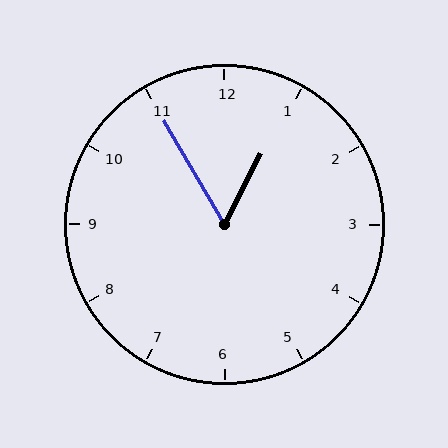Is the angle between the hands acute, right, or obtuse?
It is acute.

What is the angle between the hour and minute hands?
Approximately 58 degrees.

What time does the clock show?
12:55.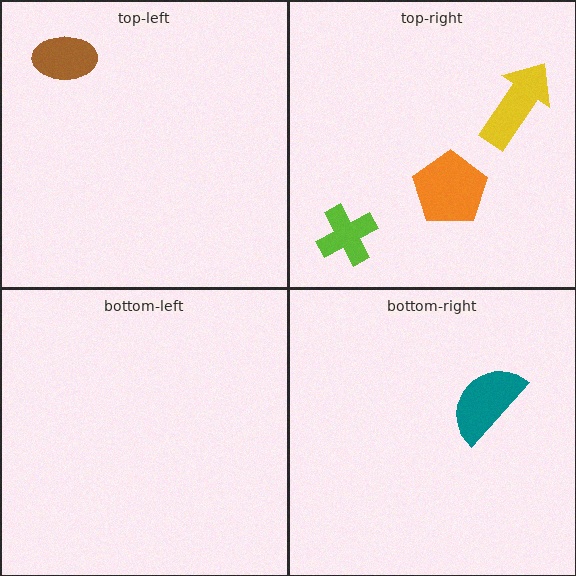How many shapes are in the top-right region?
3.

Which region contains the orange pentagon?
The top-right region.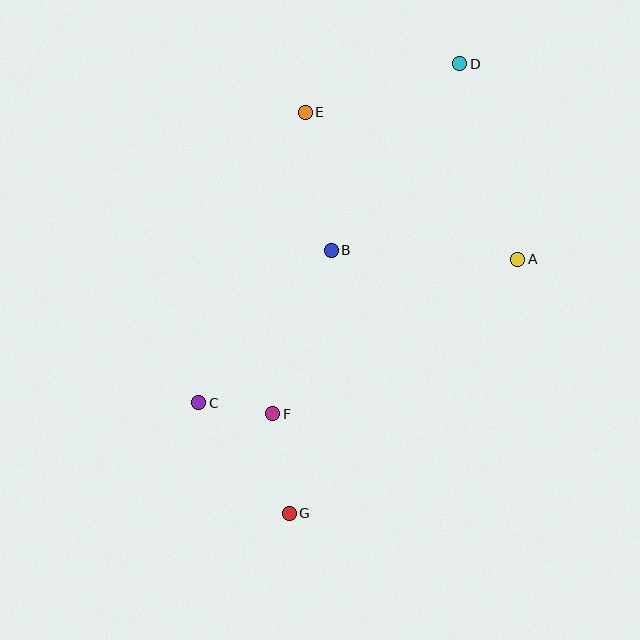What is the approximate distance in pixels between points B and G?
The distance between B and G is approximately 267 pixels.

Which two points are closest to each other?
Points C and F are closest to each other.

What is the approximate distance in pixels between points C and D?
The distance between C and D is approximately 428 pixels.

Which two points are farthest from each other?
Points D and G are farthest from each other.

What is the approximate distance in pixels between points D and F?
The distance between D and F is approximately 397 pixels.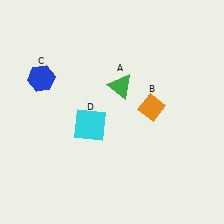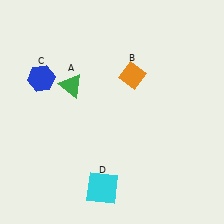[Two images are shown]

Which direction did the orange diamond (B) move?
The orange diamond (B) moved up.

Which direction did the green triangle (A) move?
The green triangle (A) moved left.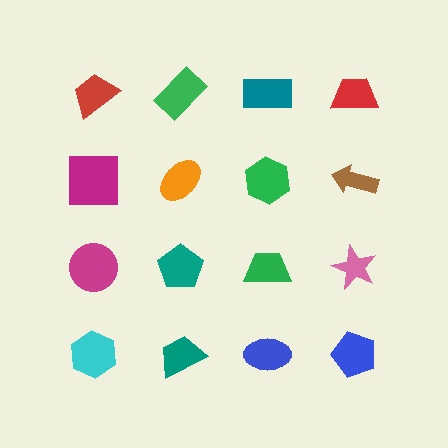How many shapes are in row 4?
4 shapes.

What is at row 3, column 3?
A green trapezoid.